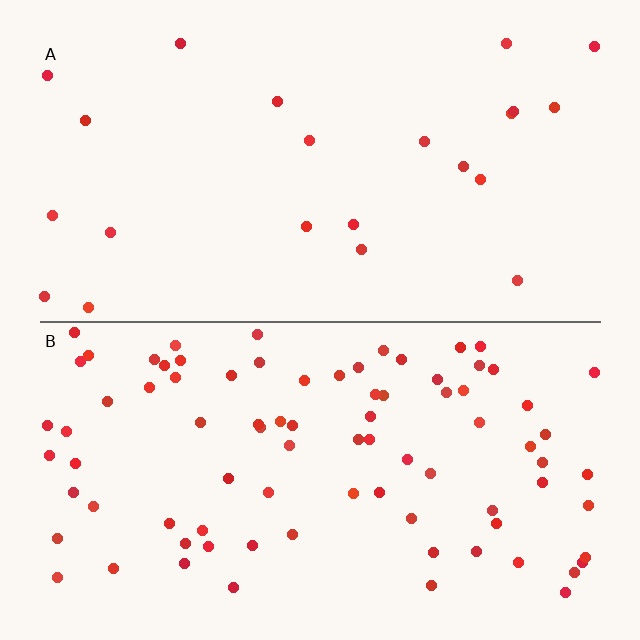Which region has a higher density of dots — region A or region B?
B (the bottom).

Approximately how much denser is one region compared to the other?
Approximately 3.8× — region B over region A.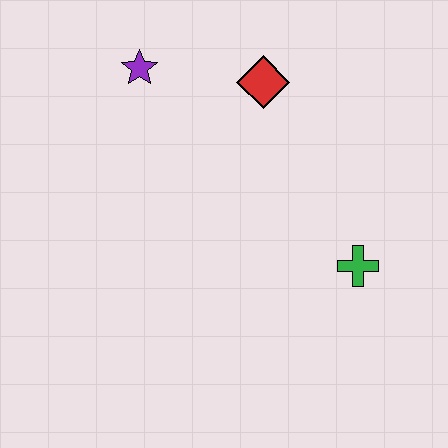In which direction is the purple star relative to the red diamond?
The purple star is to the left of the red diamond.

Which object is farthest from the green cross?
The purple star is farthest from the green cross.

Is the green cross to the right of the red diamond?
Yes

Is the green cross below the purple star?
Yes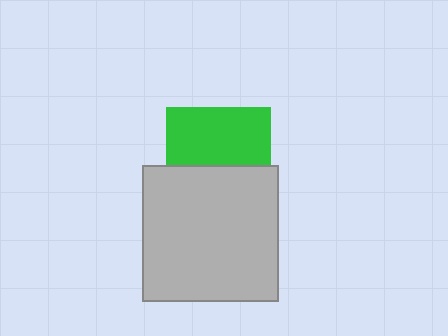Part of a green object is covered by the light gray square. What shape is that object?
It is a square.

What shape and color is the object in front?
The object in front is a light gray square.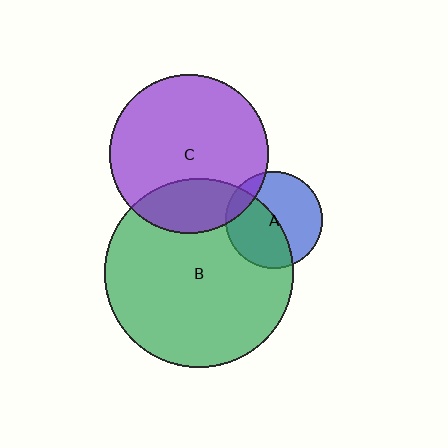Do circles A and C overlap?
Yes.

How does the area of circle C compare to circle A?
Approximately 2.7 times.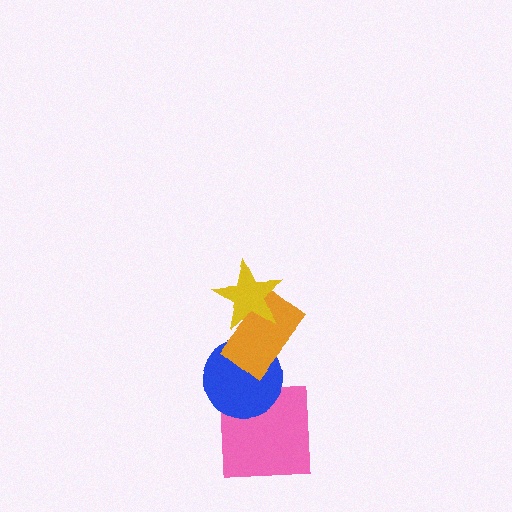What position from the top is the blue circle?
The blue circle is 3rd from the top.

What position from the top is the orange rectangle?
The orange rectangle is 2nd from the top.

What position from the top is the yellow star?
The yellow star is 1st from the top.